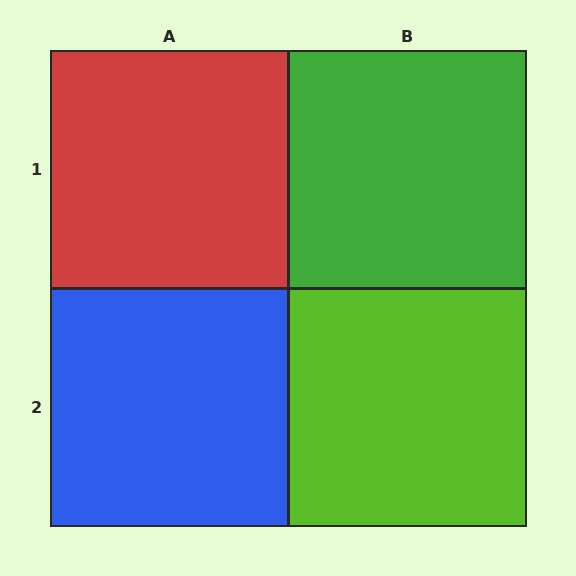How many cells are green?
1 cell is green.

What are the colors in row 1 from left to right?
Red, green.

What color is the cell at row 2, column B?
Lime.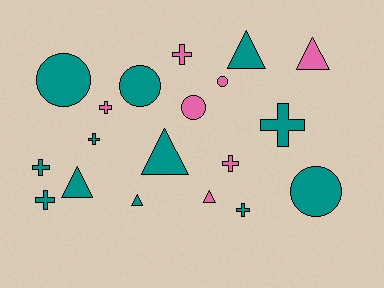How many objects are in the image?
There are 19 objects.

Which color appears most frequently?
Teal, with 12 objects.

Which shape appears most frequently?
Cross, with 8 objects.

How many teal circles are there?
There are 3 teal circles.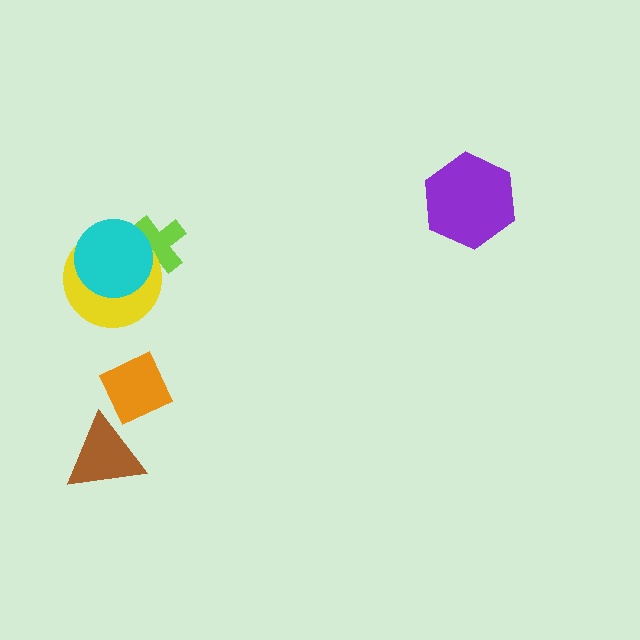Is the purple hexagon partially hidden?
No, no other shape covers it.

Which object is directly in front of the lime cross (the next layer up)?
The yellow circle is directly in front of the lime cross.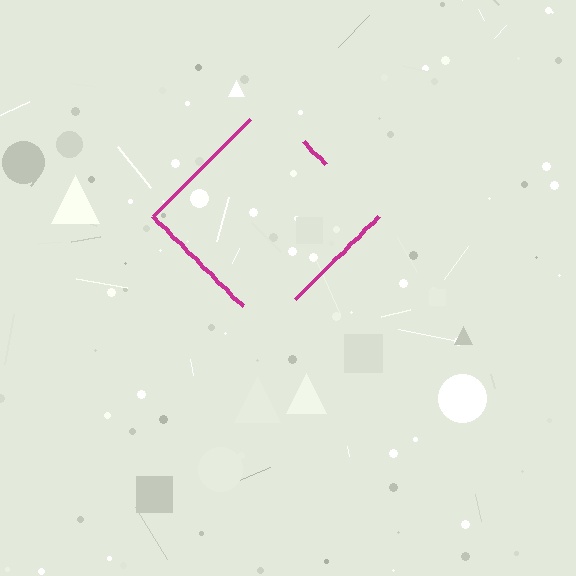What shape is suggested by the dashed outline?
The dashed outline suggests a diamond.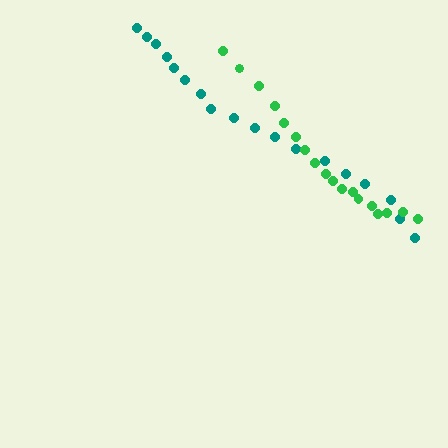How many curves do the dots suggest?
There are 2 distinct paths.